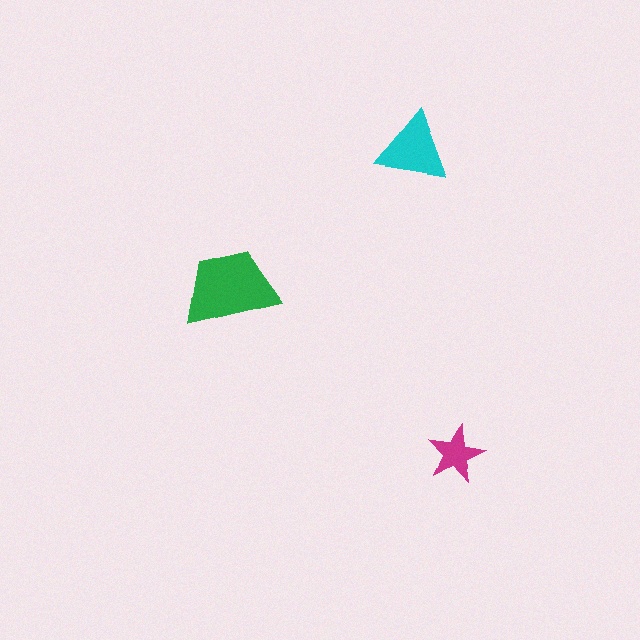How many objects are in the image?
There are 3 objects in the image.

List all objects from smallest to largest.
The magenta star, the cyan triangle, the green trapezoid.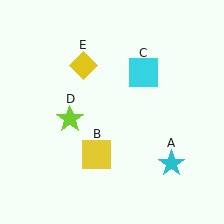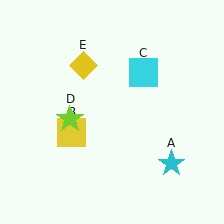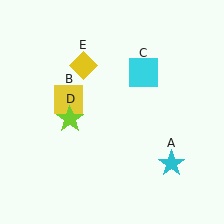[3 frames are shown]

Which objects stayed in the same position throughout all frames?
Cyan star (object A) and cyan square (object C) and lime star (object D) and yellow diamond (object E) remained stationary.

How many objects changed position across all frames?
1 object changed position: yellow square (object B).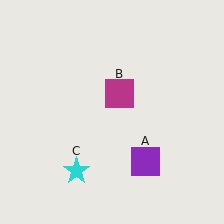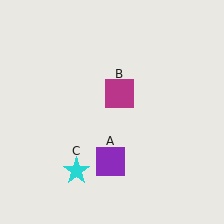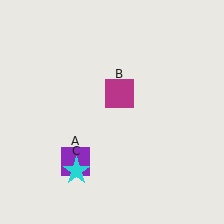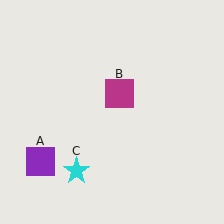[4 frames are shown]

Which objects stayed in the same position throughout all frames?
Magenta square (object B) and cyan star (object C) remained stationary.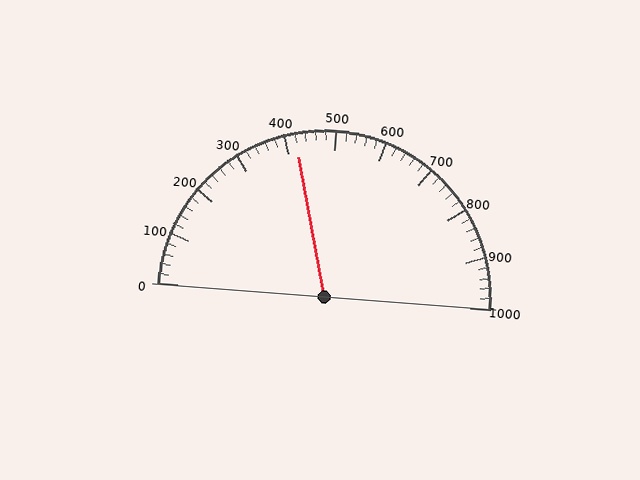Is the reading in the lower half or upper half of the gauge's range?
The reading is in the lower half of the range (0 to 1000).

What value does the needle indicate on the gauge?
The needle indicates approximately 420.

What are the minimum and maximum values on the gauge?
The gauge ranges from 0 to 1000.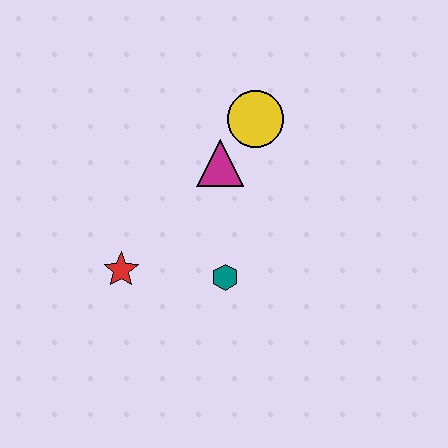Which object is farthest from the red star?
The yellow circle is farthest from the red star.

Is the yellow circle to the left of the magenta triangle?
No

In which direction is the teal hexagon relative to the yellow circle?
The teal hexagon is below the yellow circle.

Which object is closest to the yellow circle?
The magenta triangle is closest to the yellow circle.